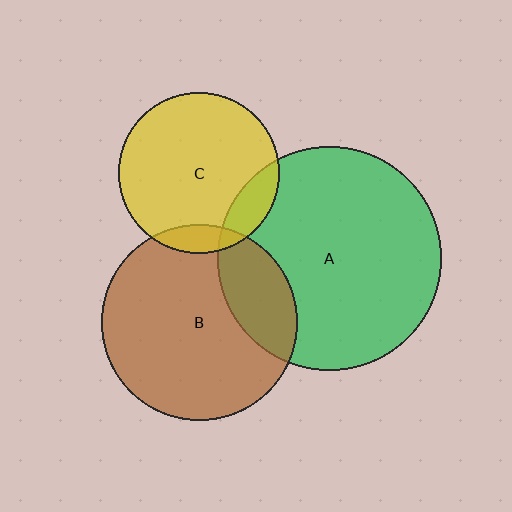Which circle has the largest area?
Circle A (green).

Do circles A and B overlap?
Yes.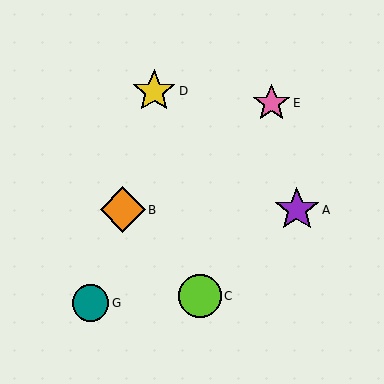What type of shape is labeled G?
Shape G is a teal circle.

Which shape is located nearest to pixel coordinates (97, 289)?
The teal circle (labeled G) at (91, 303) is nearest to that location.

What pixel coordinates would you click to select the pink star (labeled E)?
Click at (272, 103) to select the pink star E.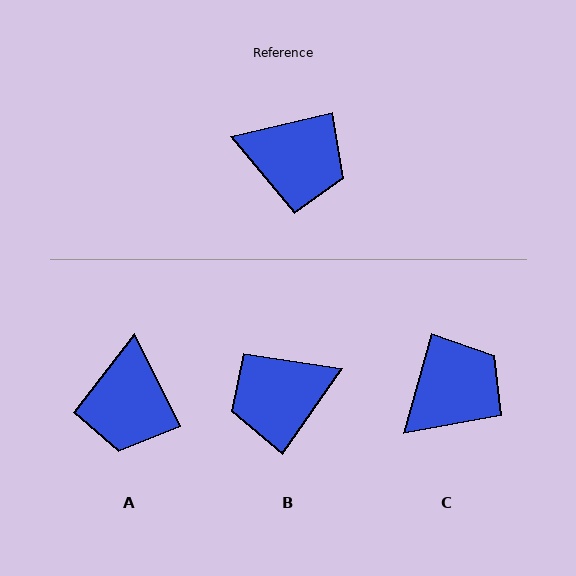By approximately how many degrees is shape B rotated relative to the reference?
Approximately 138 degrees clockwise.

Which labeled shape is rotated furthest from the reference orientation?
B, about 138 degrees away.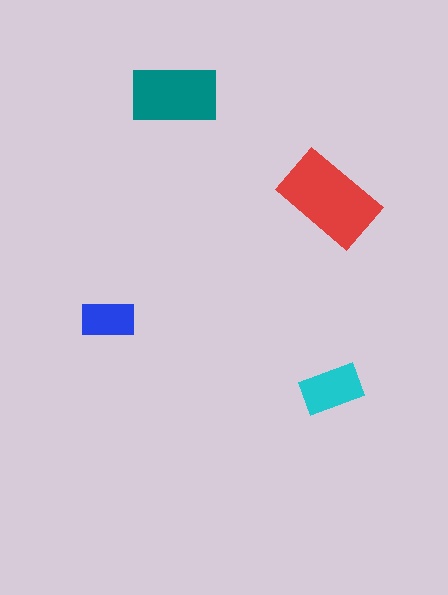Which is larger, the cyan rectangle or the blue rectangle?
The cyan one.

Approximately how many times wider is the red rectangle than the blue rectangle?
About 2 times wider.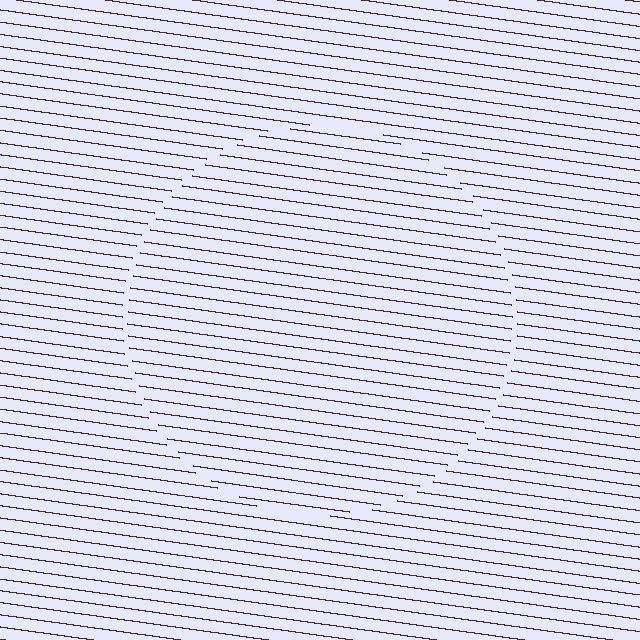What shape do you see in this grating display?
An illusory circle. The interior of the shape contains the same grating, shifted by half a period — the contour is defined by the phase discontinuity where line-ends from the inner and outer gratings abut.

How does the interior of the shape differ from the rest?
The interior of the shape contains the same grating, shifted by half a period — the contour is defined by the phase discontinuity where line-ends from the inner and outer gratings abut.